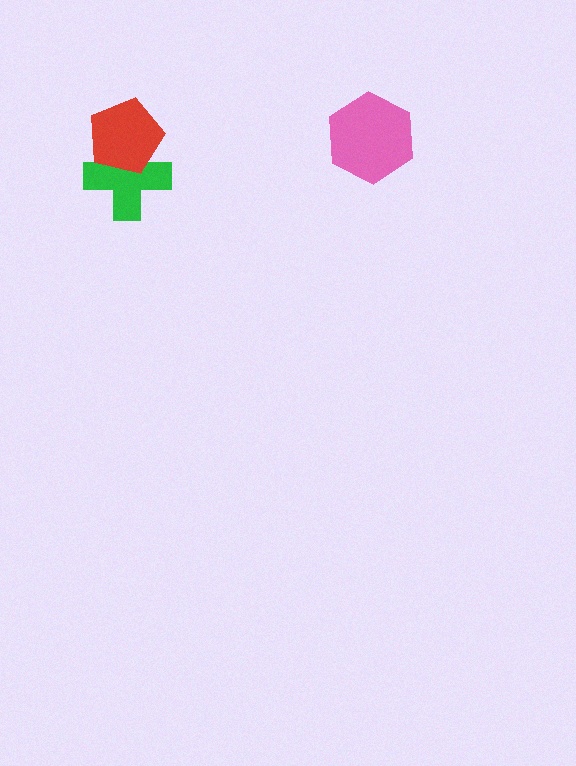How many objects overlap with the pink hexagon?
0 objects overlap with the pink hexagon.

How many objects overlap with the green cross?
1 object overlaps with the green cross.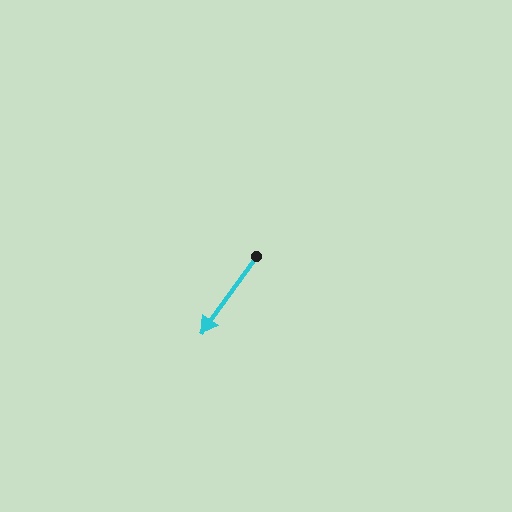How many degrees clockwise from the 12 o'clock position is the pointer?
Approximately 216 degrees.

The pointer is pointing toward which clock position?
Roughly 7 o'clock.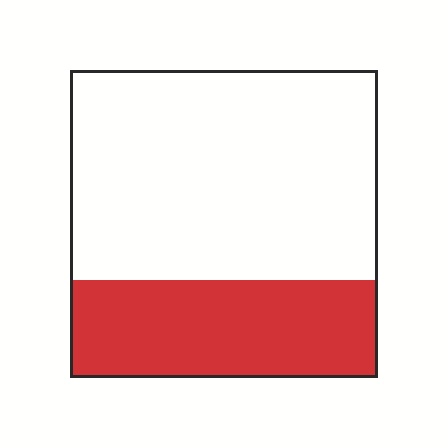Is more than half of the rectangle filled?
No.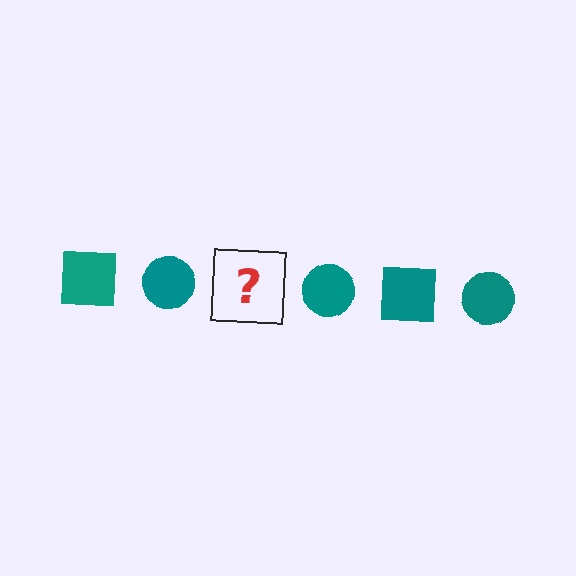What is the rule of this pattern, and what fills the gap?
The rule is that the pattern cycles through square, circle shapes in teal. The gap should be filled with a teal square.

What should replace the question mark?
The question mark should be replaced with a teal square.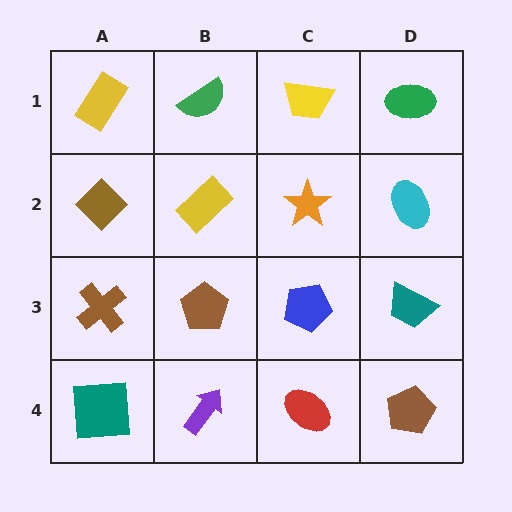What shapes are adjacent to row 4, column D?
A teal trapezoid (row 3, column D), a red ellipse (row 4, column C).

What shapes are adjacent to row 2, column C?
A yellow trapezoid (row 1, column C), a blue pentagon (row 3, column C), a yellow rectangle (row 2, column B), a cyan ellipse (row 2, column D).